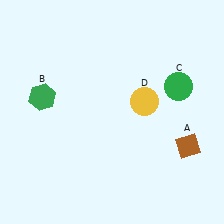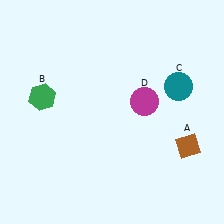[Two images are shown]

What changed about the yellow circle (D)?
In Image 1, D is yellow. In Image 2, it changed to magenta.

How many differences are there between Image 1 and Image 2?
There are 2 differences between the two images.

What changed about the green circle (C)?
In Image 1, C is green. In Image 2, it changed to teal.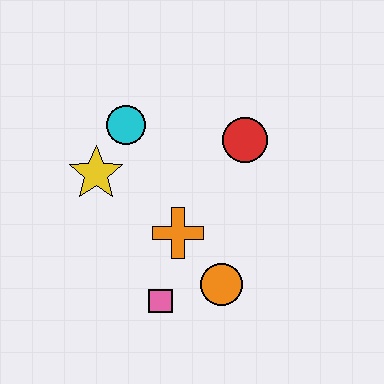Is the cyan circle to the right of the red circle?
No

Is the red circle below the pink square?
No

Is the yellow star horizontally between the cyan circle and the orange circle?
No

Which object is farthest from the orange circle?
The cyan circle is farthest from the orange circle.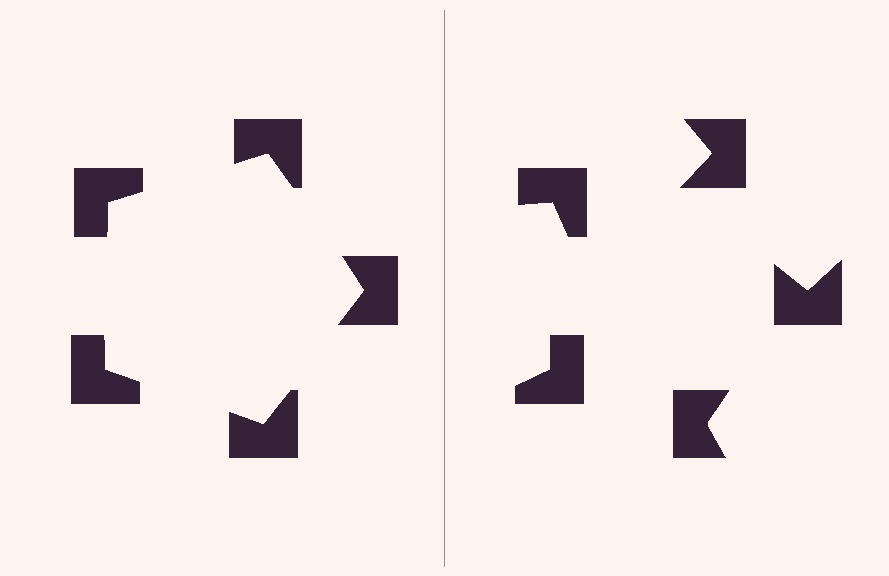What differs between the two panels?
The notched squares are positioned identically on both sides; only the wedge orientations differ. On the left they align to a pentagon; on the right they are misaligned.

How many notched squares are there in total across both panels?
10 — 5 on each side.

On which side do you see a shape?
An illusory pentagon appears on the left side. On the right side the wedge cuts are rotated, so no coherent shape forms.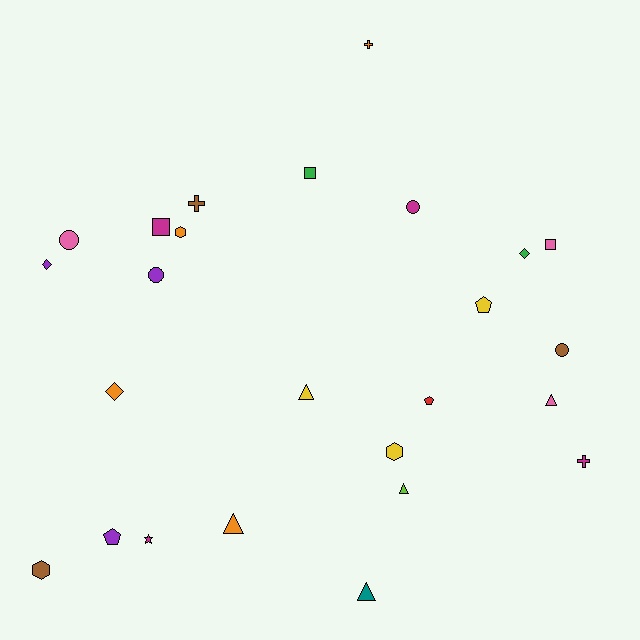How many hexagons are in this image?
There are 3 hexagons.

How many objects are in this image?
There are 25 objects.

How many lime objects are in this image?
There is 1 lime object.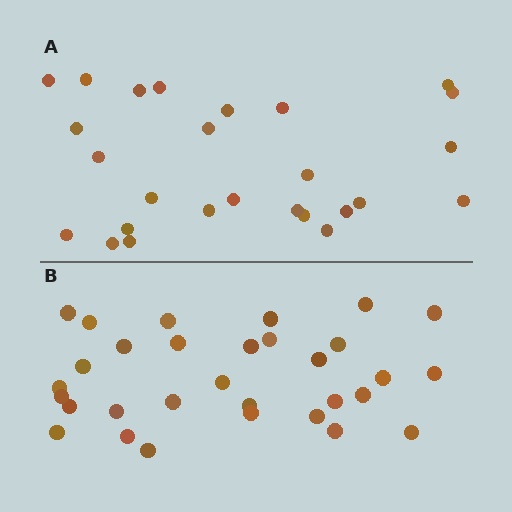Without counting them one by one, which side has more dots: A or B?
Region B (the bottom region) has more dots.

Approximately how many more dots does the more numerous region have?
Region B has about 5 more dots than region A.